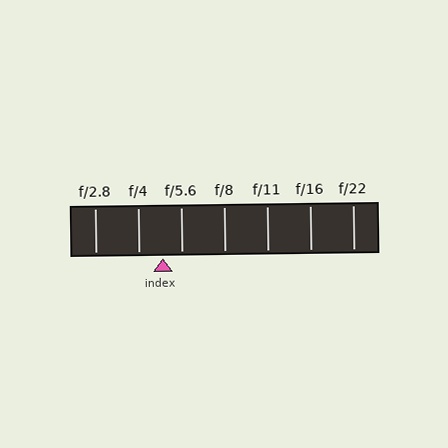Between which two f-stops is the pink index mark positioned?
The index mark is between f/4 and f/5.6.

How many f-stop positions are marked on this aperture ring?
There are 7 f-stop positions marked.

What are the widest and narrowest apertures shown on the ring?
The widest aperture shown is f/2.8 and the narrowest is f/22.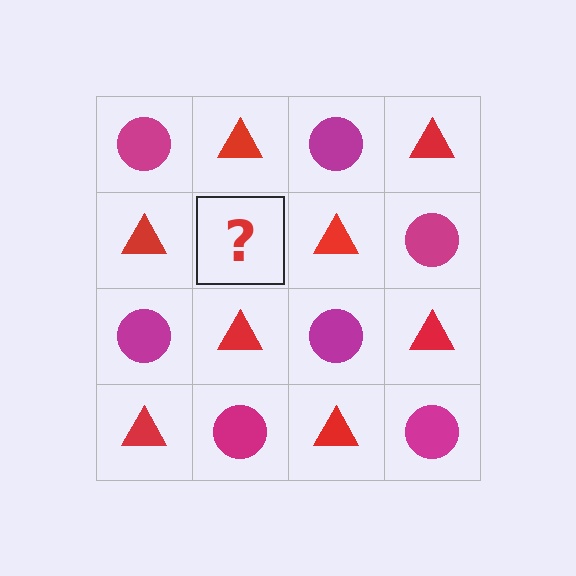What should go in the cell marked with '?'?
The missing cell should contain a magenta circle.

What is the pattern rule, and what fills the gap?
The rule is that it alternates magenta circle and red triangle in a checkerboard pattern. The gap should be filled with a magenta circle.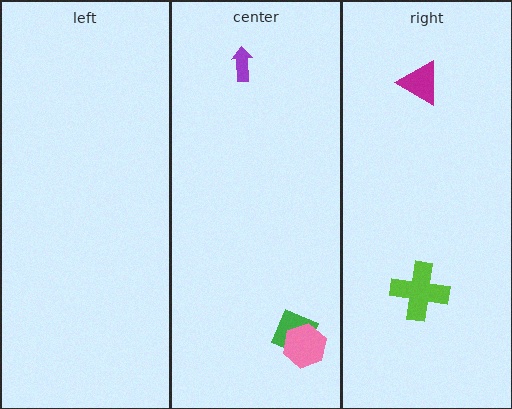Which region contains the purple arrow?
The center region.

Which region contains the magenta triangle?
The right region.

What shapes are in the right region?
The lime cross, the magenta triangle.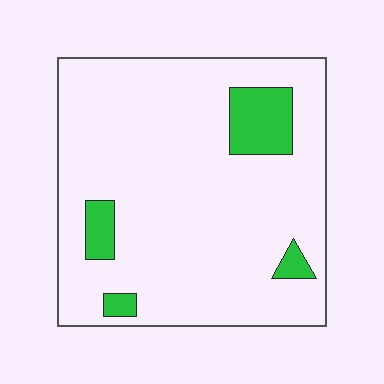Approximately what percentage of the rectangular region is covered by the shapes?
Approximately 10%.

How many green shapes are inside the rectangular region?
4.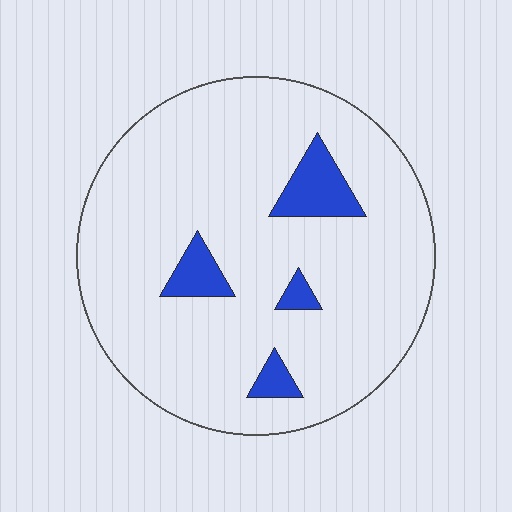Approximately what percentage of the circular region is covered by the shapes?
Approximately 10%.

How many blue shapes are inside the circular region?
4.